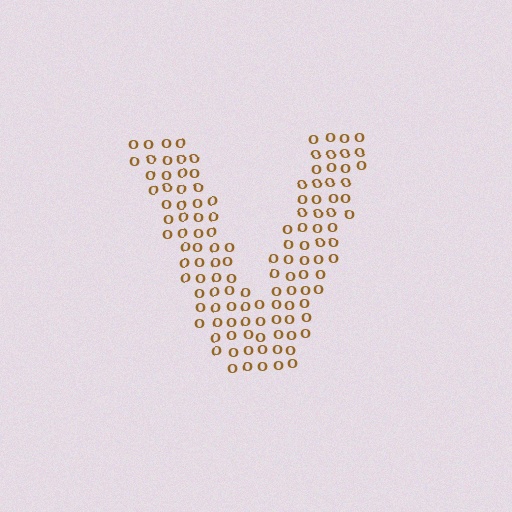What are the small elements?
The small elements are letter O's.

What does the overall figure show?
The overall figure shows the letter V.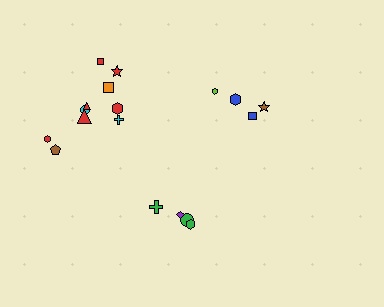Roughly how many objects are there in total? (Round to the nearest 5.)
Roughly 20 objects in total.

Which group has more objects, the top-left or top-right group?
The top-left group.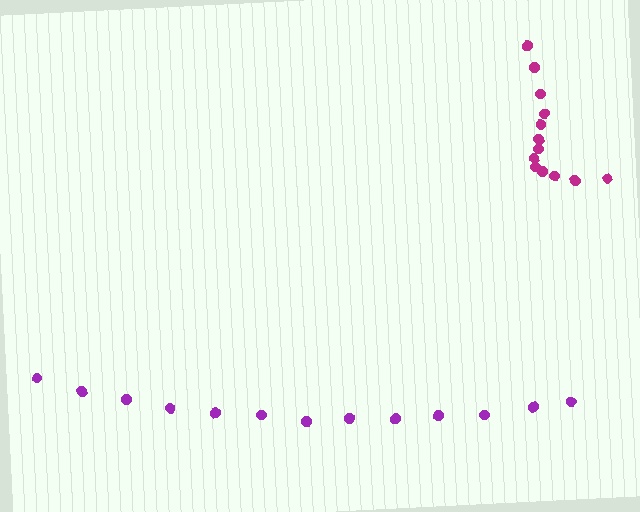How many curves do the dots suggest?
There are 2 distinct paths.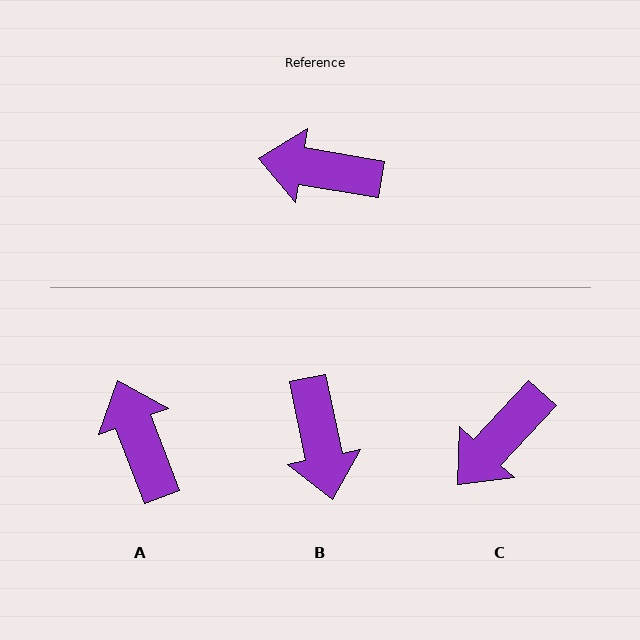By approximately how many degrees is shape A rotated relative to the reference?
Approximately 59 degrees clockwise.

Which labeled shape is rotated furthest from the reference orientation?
B, about 112 degrees away.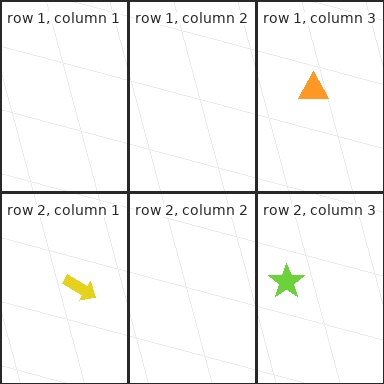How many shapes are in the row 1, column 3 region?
1.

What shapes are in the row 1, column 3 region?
The orange triangle.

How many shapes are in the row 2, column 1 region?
1.